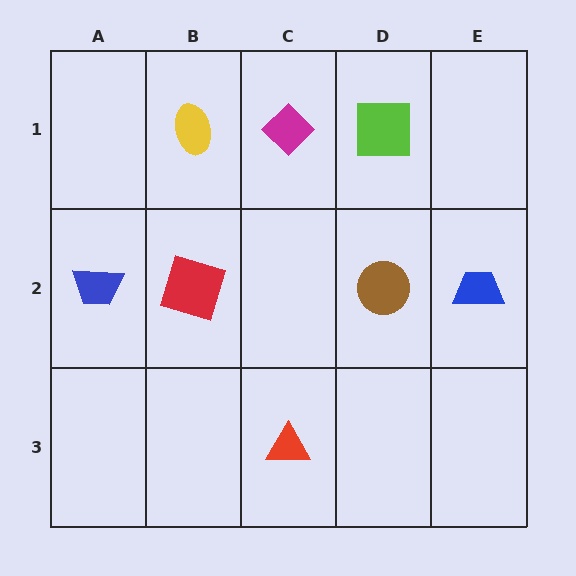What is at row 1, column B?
A yellow ellipse.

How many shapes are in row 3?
1 shape.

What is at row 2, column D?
A brown circle.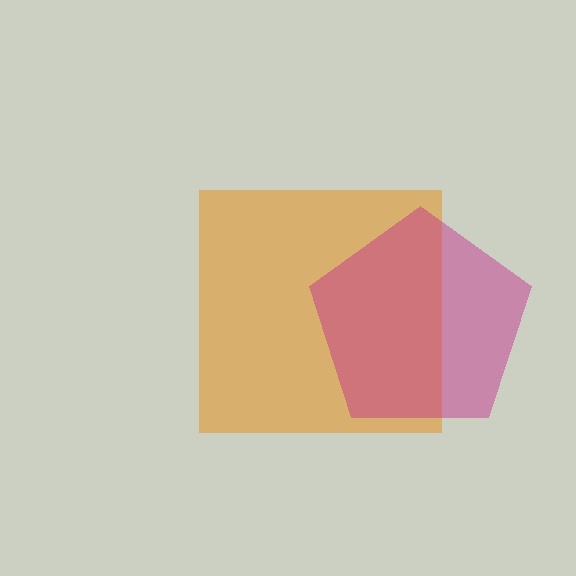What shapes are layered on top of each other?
The layered shapes are: an orange square, a magenta pentagon.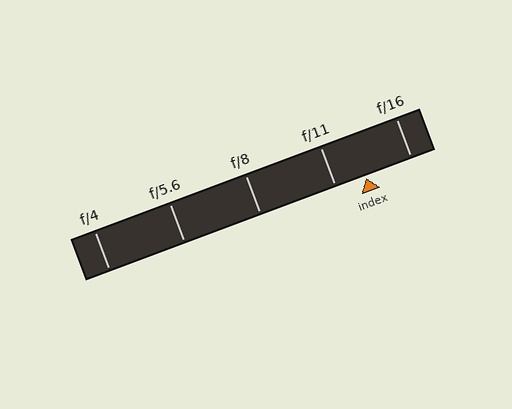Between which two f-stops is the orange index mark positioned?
The index mark is between f/11 and f/16.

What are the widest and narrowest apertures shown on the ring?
The widest aperture shown is f/4 and the narrowest is f/16.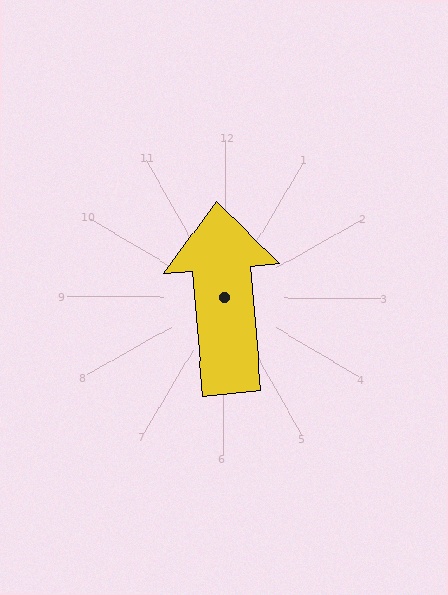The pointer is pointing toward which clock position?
Roughly 12 o'clock.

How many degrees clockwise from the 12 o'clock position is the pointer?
Approximately 355 degrees.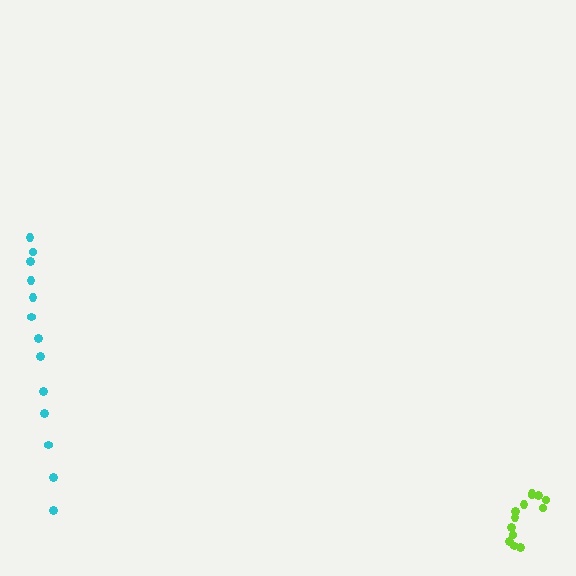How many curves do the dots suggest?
There are 2 distinct paths.